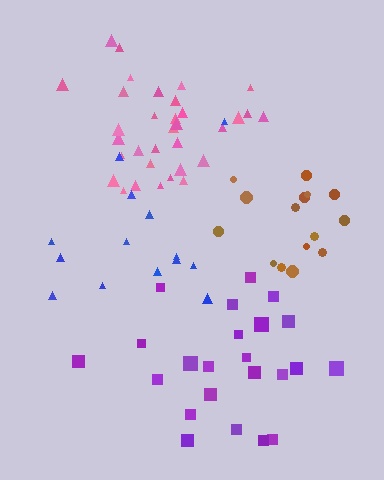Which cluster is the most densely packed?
Pink.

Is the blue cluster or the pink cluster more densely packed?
Pink.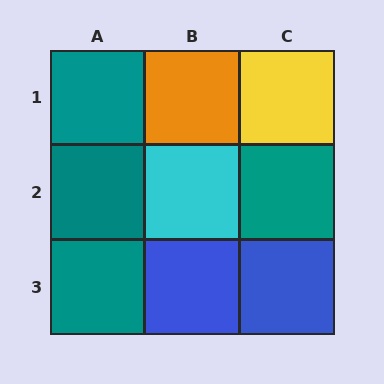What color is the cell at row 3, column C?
Blue.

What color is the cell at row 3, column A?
Teal.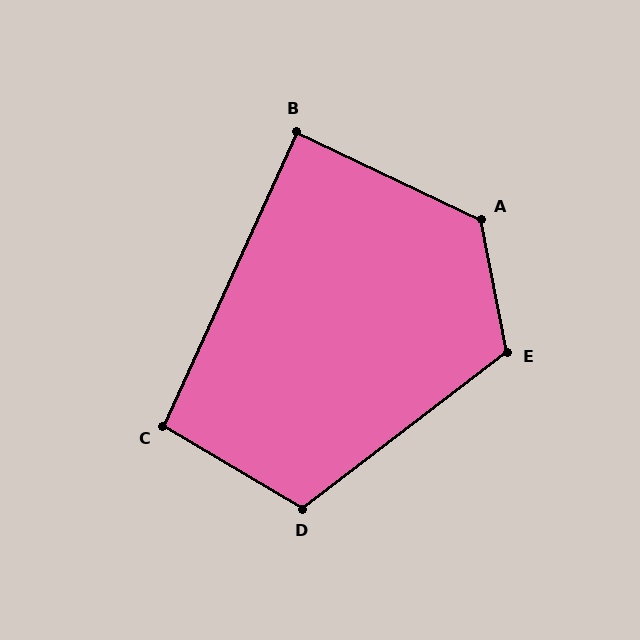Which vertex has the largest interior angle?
A, at approximately 126 degrees.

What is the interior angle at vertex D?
Approximately 112 degrees (obtuse).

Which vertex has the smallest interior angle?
B, at approximately 89 degrees.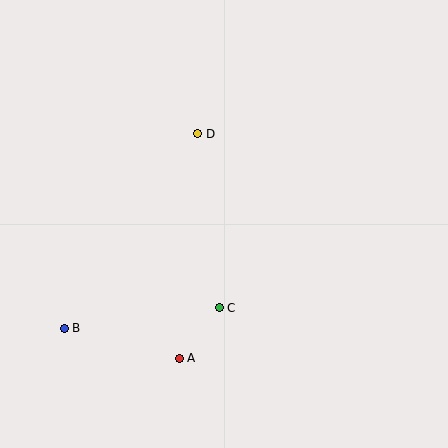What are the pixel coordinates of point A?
Point A is at (179, 358).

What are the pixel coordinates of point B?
Point B is at (64, 328).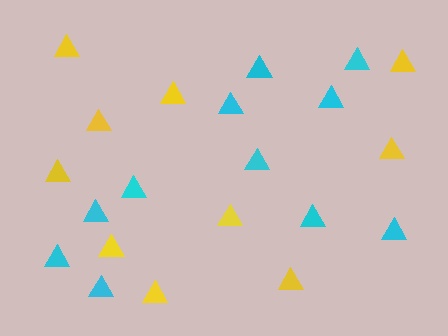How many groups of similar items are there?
There are 2 groups: one group of yellow triangles (10) and one group of cyan triangles (11).